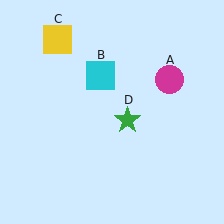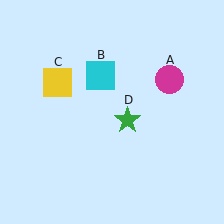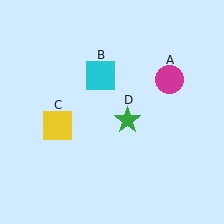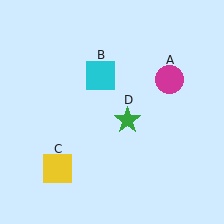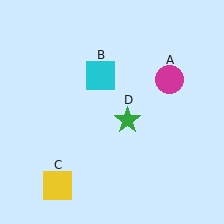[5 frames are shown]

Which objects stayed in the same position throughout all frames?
Magenta circle (object A) and cyan square (object B) and green star (object D) remained stationary.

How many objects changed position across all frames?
1 object changed position: yellow square (object C).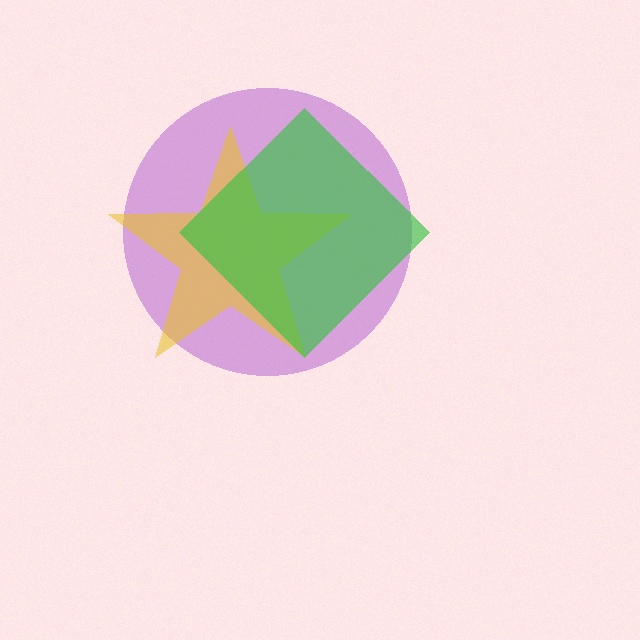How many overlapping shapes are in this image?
There are 3 overlapping shapes in the image.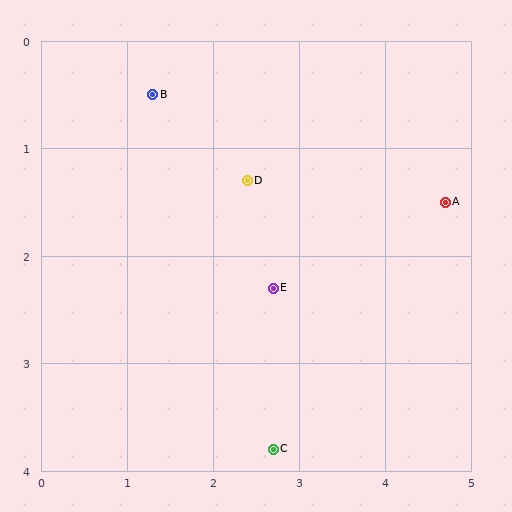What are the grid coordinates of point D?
Point D is at approximately (2.4, 1.3).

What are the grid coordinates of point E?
Point E is at approximately (2.7, 2.3).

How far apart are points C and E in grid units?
Points C and E are about 1.5 grid units apart.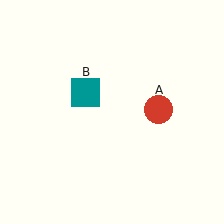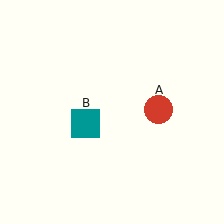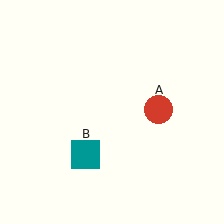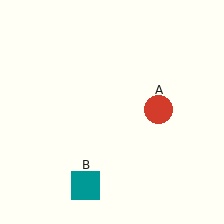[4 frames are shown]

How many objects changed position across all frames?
1 object changed position: teal square (object B).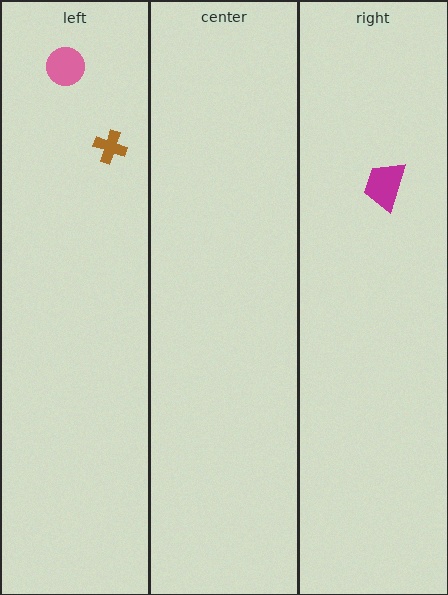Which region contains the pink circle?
The left region.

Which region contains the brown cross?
The left region.